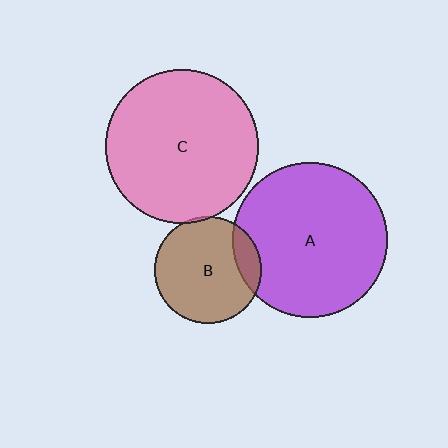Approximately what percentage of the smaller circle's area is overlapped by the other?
Approximately 5%.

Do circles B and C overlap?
Yes.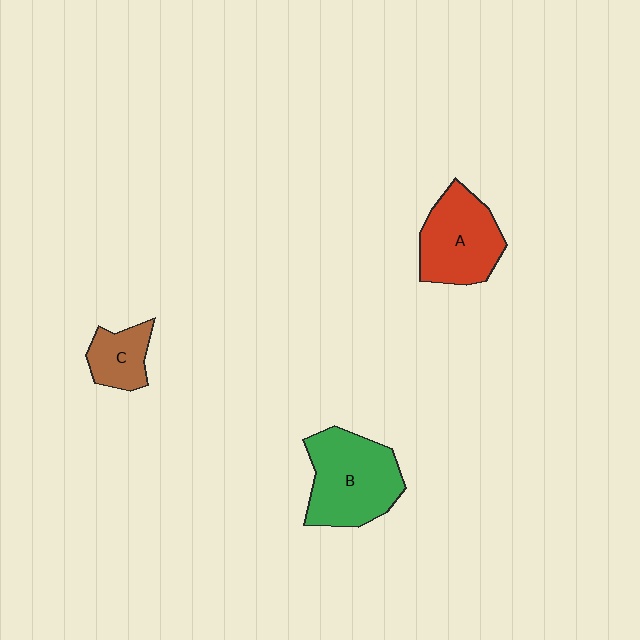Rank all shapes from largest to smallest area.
From largest to smallest: B (green), A (red), C (brown).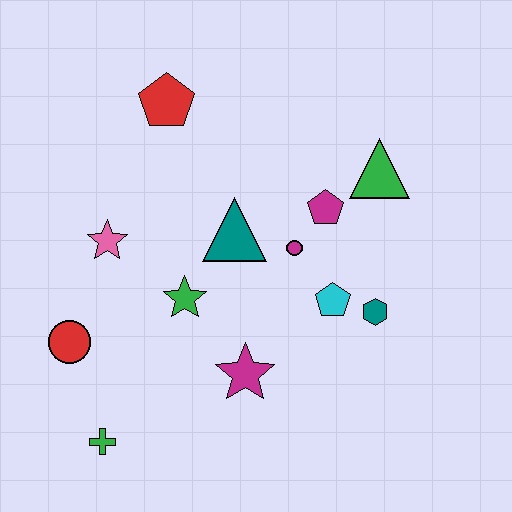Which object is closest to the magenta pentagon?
The magenta circle is closest to the magenta pentagon.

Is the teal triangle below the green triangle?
Yes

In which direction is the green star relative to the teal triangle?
The green star is below the teal triangle.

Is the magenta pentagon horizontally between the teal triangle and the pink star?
No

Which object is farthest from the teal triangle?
The green cross is farthest from the teal triangle.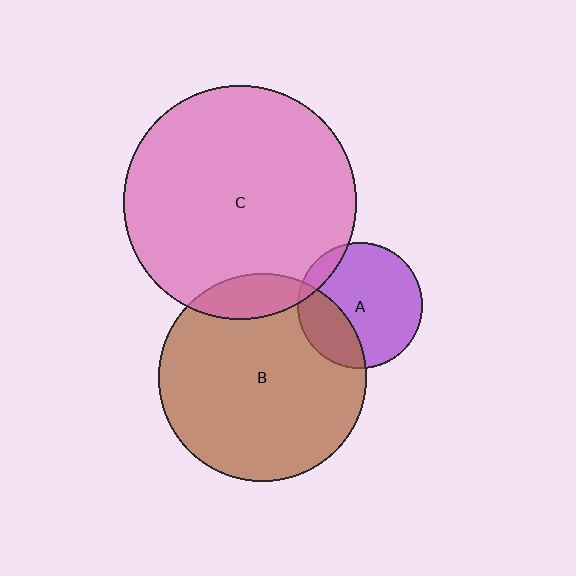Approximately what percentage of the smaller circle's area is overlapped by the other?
Approximately 10%.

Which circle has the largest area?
Circle C (pink).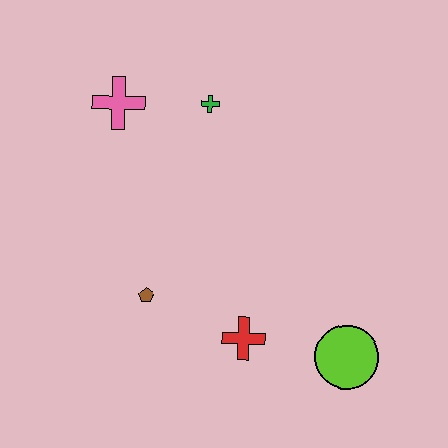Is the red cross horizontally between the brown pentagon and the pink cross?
No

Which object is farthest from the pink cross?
The lime circle is farthest from the pink cross.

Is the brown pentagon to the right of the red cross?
No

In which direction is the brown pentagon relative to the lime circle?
The brown pentagon is to the left of the lime circle.